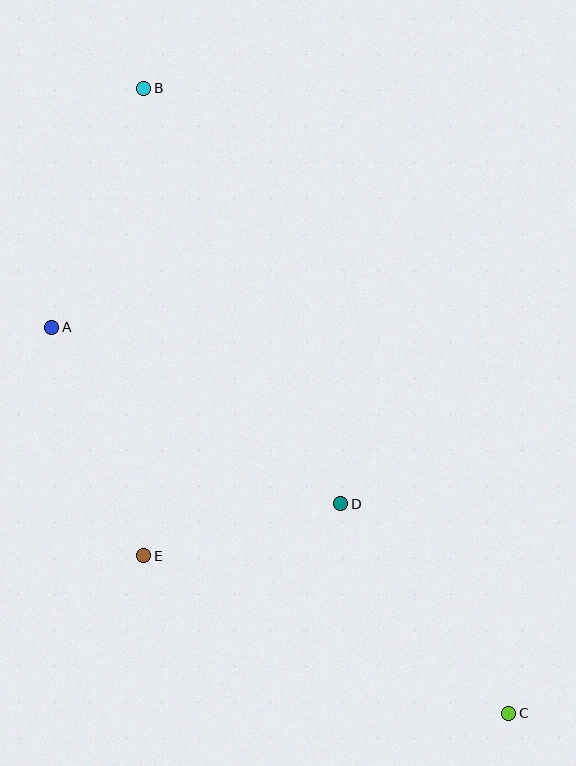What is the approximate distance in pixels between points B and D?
The distance between B and D is approximately 460 pixels.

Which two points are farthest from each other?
Points B and C are farthest from each other.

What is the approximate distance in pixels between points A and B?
The distance between A and B is approximately 256 pixels.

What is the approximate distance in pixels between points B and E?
The distance between B and E is approximately 468 pixels.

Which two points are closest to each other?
Points D and E are closest to each other.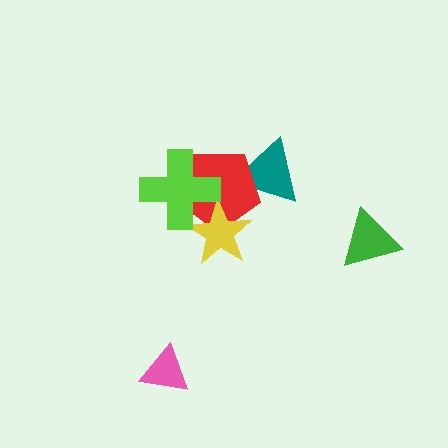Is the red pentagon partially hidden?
Yes, it is partially covered by another shape.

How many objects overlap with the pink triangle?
0 objects overlap with the pink triangle.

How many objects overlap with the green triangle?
0 objects overlap with the green triangle.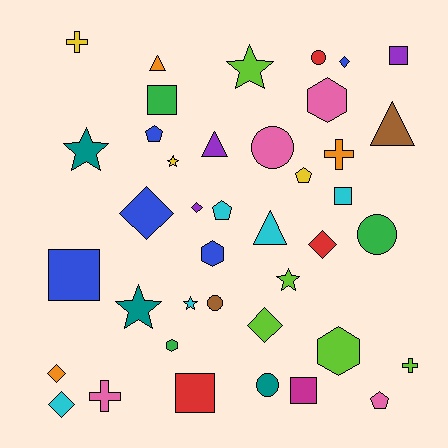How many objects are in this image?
There are 40 objects.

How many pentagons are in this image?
There are 4 pentagons.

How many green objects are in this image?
There are 3 green objects.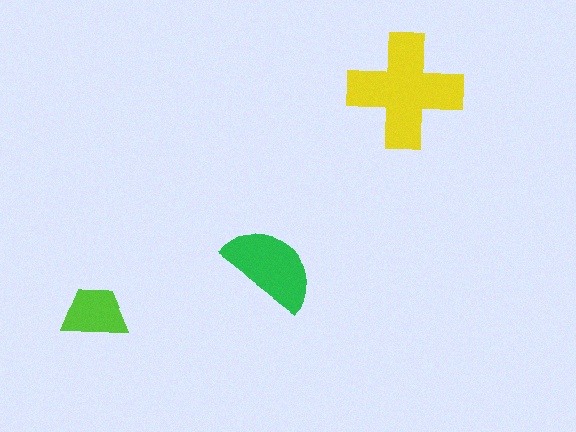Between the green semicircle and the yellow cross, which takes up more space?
The yellow cross.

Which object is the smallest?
The lime trapezoid.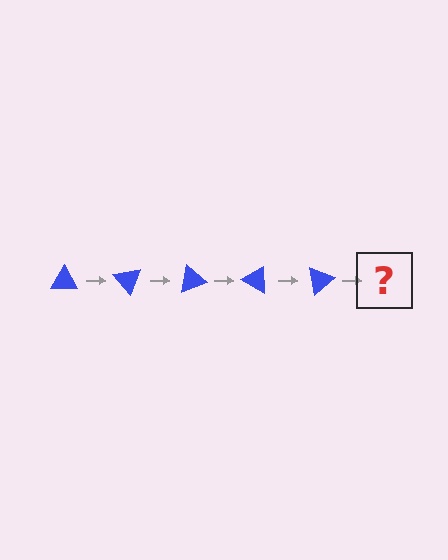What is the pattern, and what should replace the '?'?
The pattern is that the triangle rotates 50 degrees each step. The '?' should be a blue triangle rotated 250 degrees.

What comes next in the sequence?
The next element should be a blue triangle rotated 250 degrees.